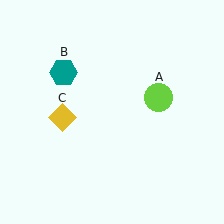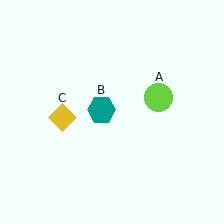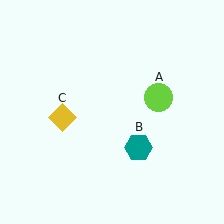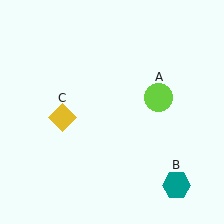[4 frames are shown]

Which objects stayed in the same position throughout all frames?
Lime circle (object A) and yellow diamond (object C) remained stationary.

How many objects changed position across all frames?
1 object changed position: teal hexagon (object B).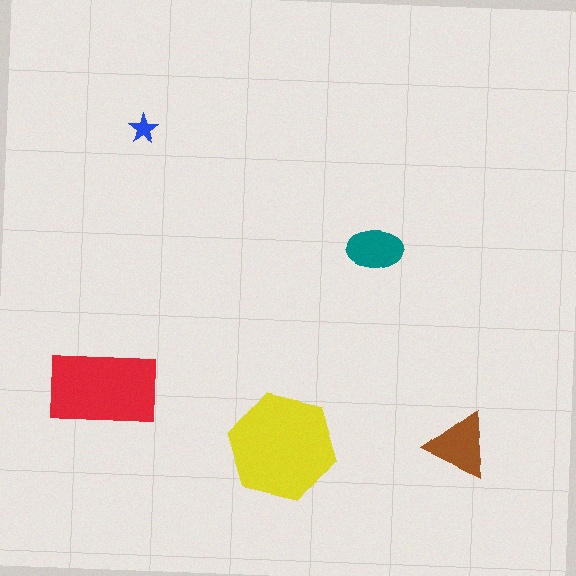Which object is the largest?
The yellow hexagon.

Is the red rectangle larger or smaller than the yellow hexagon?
Smaller.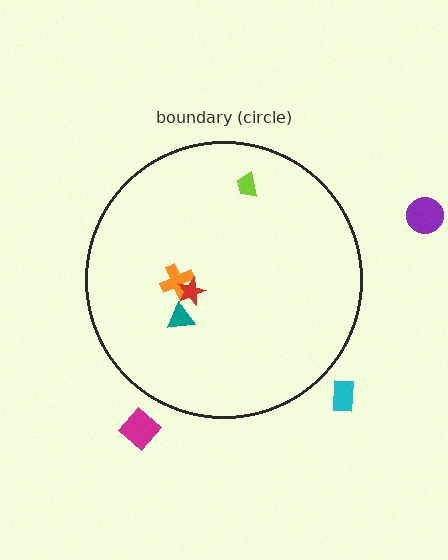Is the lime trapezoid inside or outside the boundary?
Inside.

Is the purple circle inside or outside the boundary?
Outside.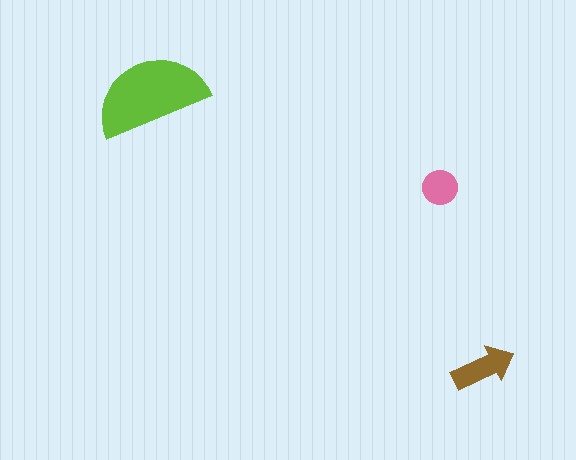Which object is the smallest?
The pink circle.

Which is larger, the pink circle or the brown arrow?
The brown arrow.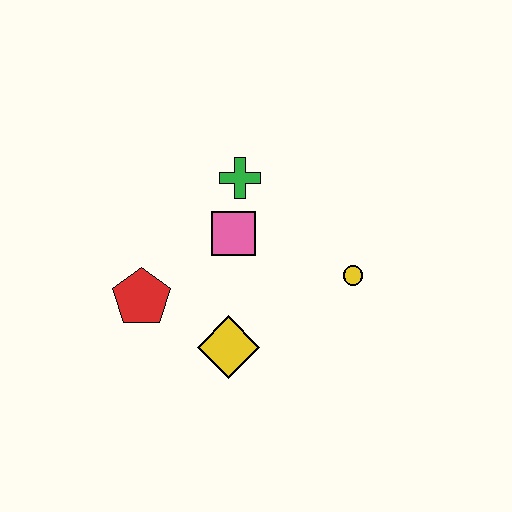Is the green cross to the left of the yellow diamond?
No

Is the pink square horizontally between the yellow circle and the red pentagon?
Yes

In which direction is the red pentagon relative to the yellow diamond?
The red pentagon is to the left of the yellow diamond.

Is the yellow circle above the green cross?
No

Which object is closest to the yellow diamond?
The red pentagon is closest to the yellow diamond.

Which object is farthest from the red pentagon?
The yellow circle is farthest from the red pentagon.